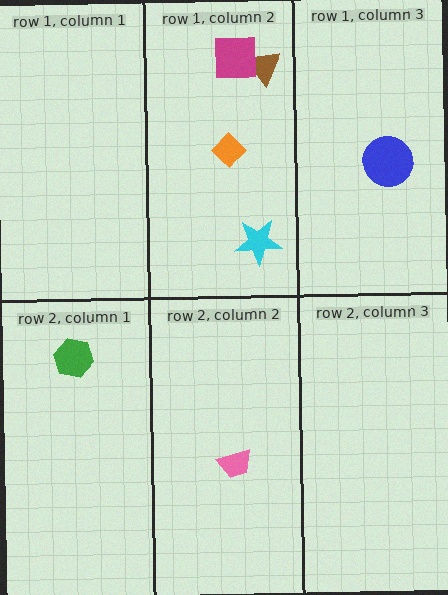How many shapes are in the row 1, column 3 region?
1.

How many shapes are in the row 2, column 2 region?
1.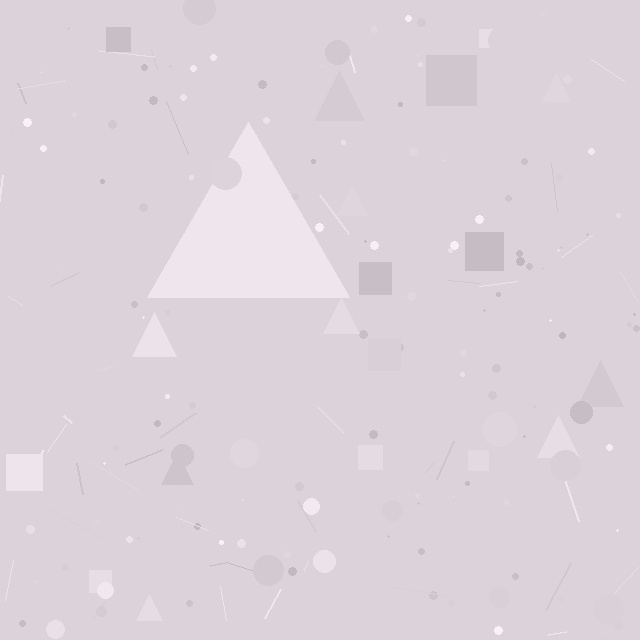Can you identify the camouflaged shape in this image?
The camouflaged shape is a triangle.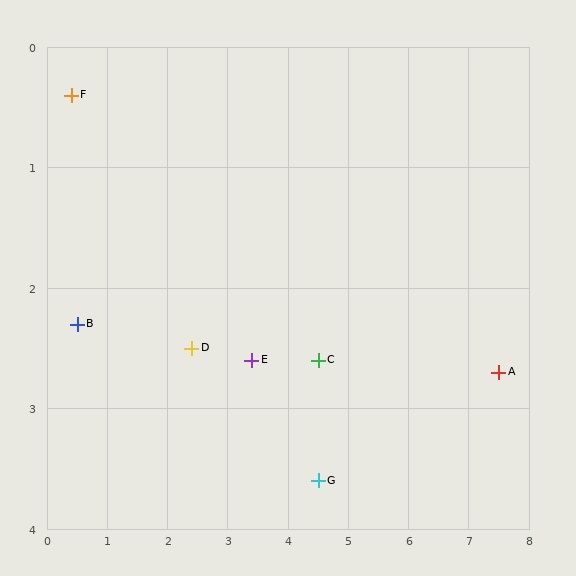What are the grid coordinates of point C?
Point C is at approximately (4.5, 2.6).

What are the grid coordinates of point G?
Point G is at approximately (4.5, 3.6).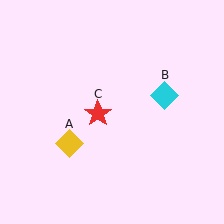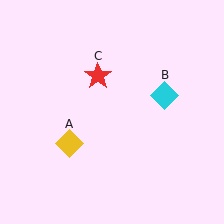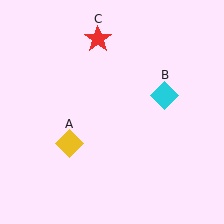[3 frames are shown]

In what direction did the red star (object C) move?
The red star (object C) moved up.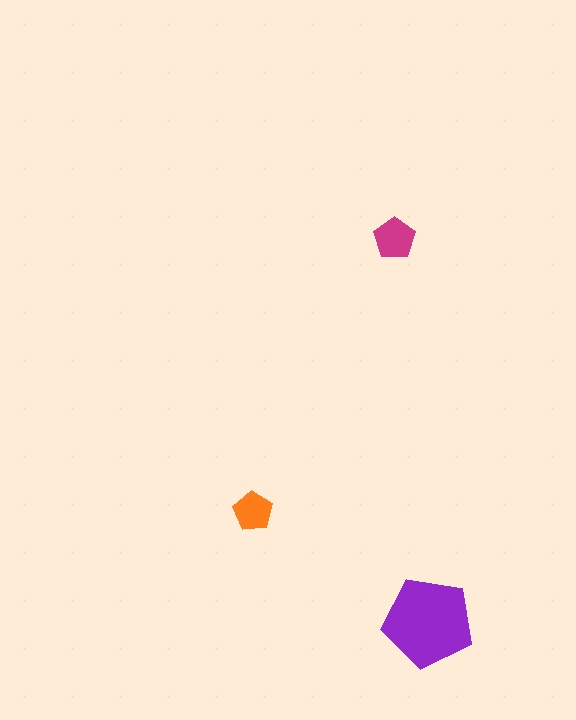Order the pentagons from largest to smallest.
the purple one, the magenta one, the orange one.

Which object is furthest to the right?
The purple pentagon is rightmost.